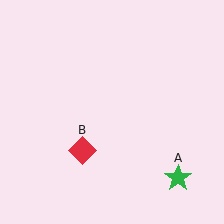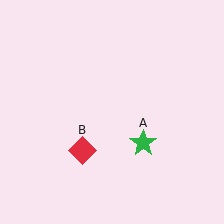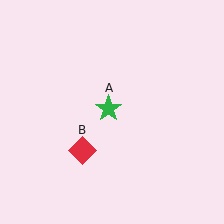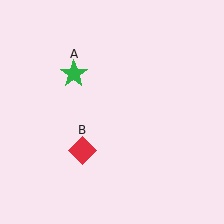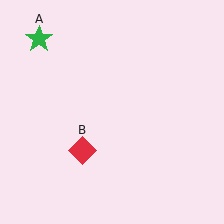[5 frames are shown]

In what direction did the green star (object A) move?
The green star (object A) moved up and to the left.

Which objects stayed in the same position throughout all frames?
Red diamond (object B) remained stationary.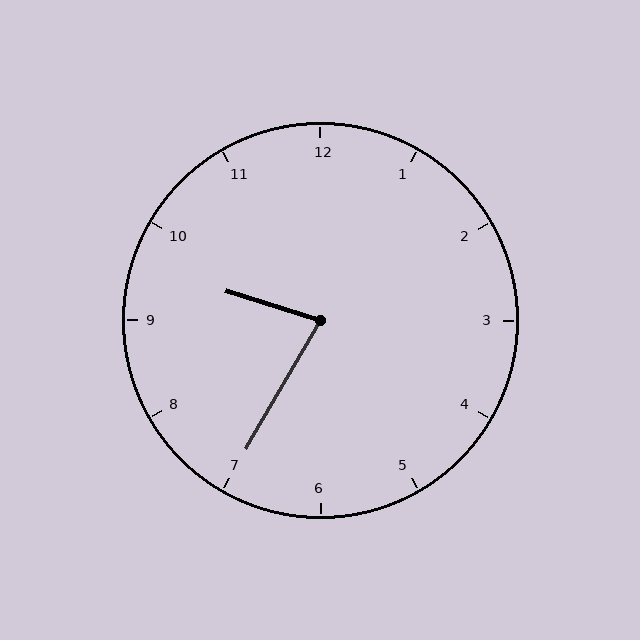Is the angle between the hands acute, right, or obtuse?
It is acute.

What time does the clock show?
9:35.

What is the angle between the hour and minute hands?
Approximately 78 degrees.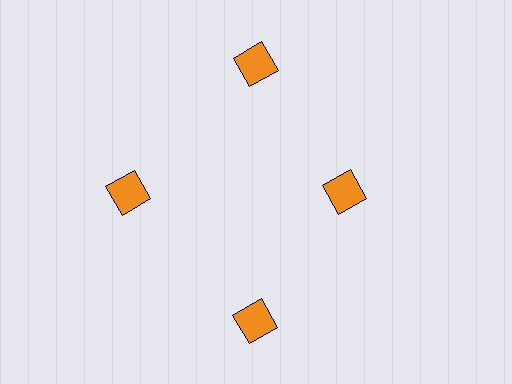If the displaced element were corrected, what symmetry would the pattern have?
It would have 4-fold rotational symmetry — the pattern would map onto itself every 90 degrees.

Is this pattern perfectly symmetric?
No. The 4 orange squares are arranged in a ring, but one element near the 3 o'clock position is pulled inward toward the center, breaking the 4-fold rotational symmetry.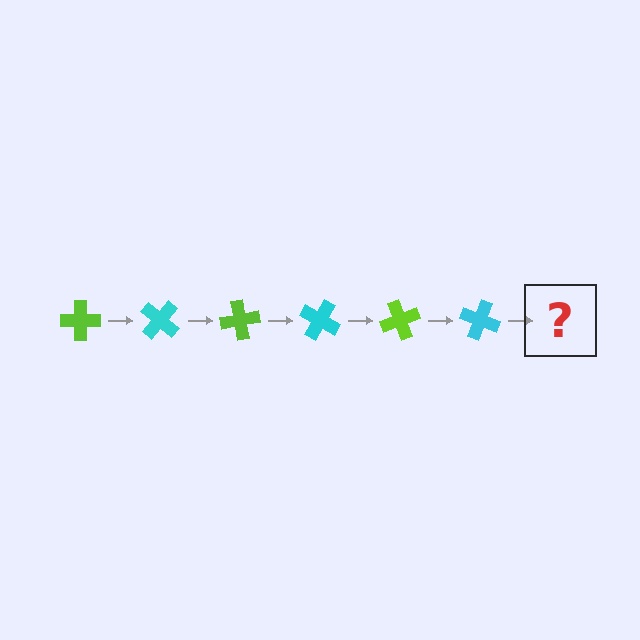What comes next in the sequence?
The next element should be a lime cross, rotated 240 degrees from the start.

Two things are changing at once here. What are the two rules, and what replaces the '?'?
The two rules are that it rotates 40 degrees each step and the color cycles through lime and cyan. The '?' should be a lime cross, rotated 240 degrees from the start.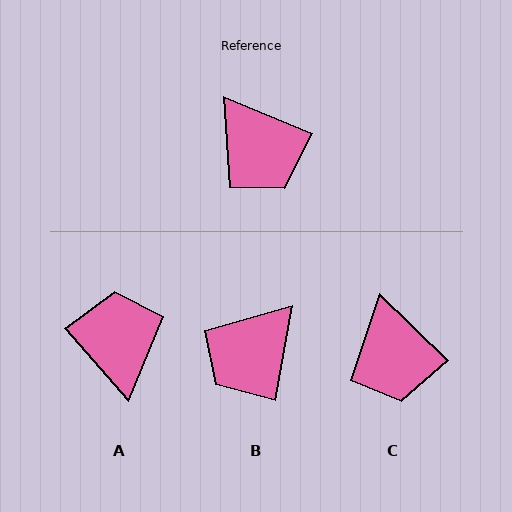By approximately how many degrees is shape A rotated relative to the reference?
Approximately 154 degrees counter-clockwise.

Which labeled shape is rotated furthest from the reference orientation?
A, about 154 degrees away.